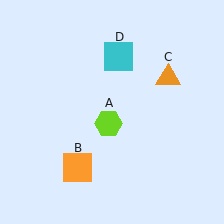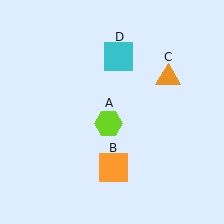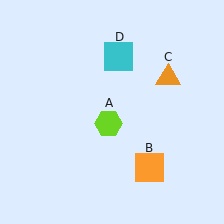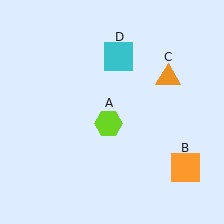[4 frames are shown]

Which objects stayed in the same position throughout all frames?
Lime hexagon (object A) and orange triangle (object C) and cyan square (object D) remained stationary.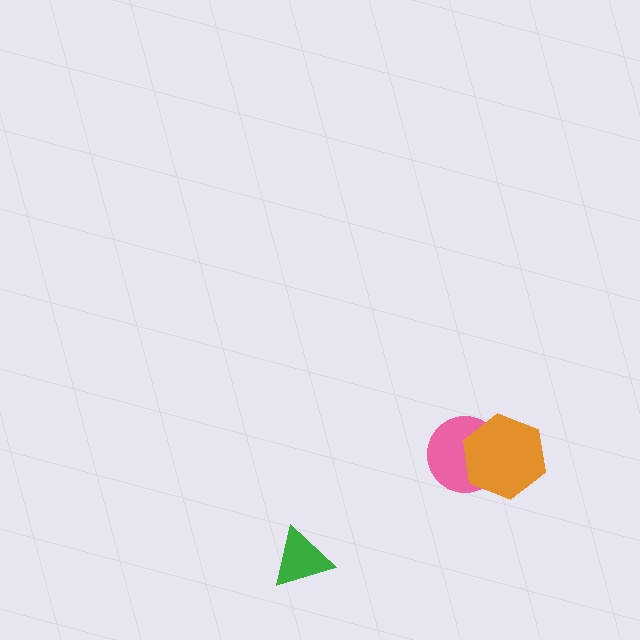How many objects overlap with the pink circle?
1 object overlaps with the pink circle.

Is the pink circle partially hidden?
Yes, it is partially covered by another shape.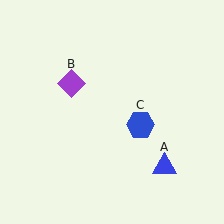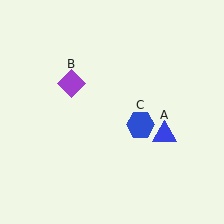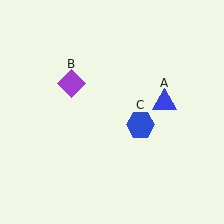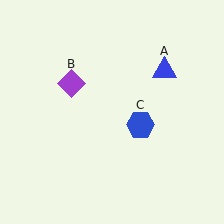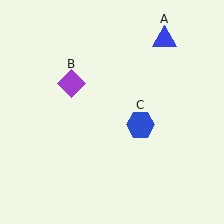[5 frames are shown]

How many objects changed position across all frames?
1 object changed position: blue triangle (object A).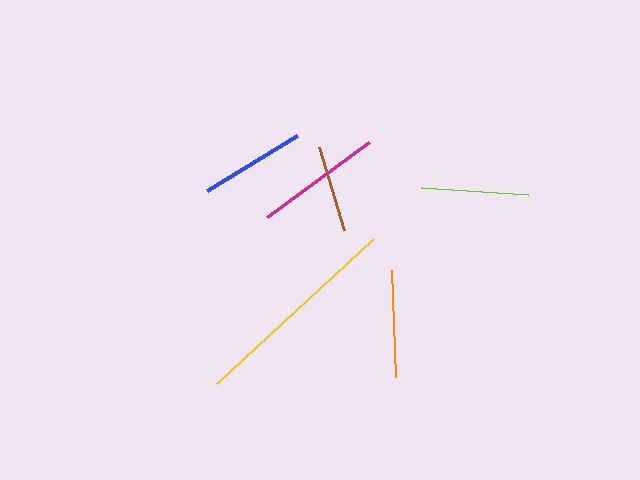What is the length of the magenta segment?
The magenta segment is approximately 126 pixels long.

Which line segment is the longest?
The yellow line is the longest at approximately 213 pixels.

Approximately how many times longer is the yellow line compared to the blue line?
The yellow line is approximately 2.0 times the length of the blue line.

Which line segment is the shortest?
The brown line is the shortest at approximately 86 pixels.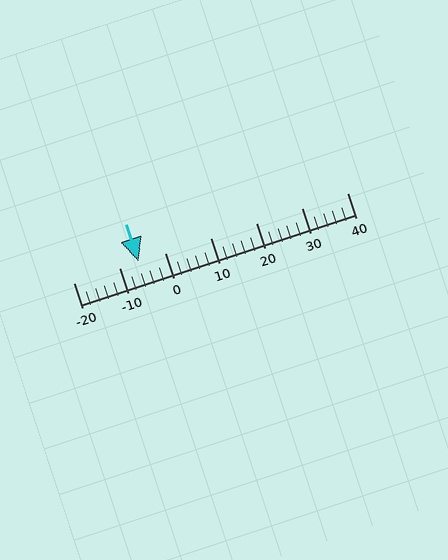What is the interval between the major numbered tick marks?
The major tick marks are spaced 10 units apart.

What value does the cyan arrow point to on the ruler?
The cyan arrow points to approximately -6.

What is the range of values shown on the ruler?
The ruler shows values from -20 to 40.